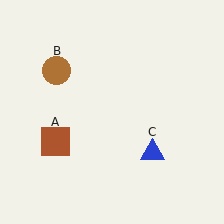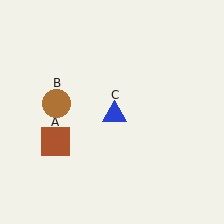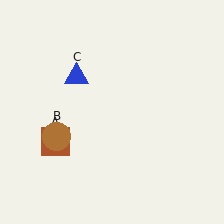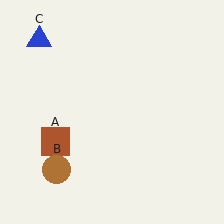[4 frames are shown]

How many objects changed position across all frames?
2 objects changed position: brown circle (object B), blue triangle (object C).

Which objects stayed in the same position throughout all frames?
Brown square (object A) remained stationary.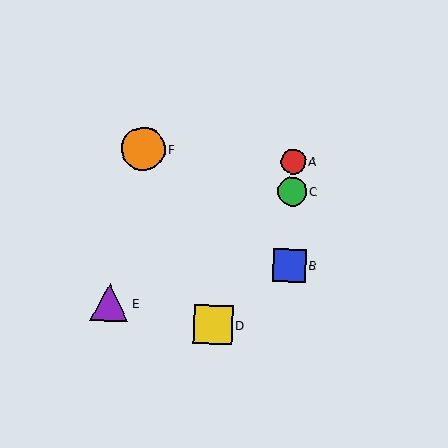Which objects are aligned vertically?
Objects A, B, C are aligned vertically.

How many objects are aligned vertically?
3 objects (A, B, C) are aligned vertically.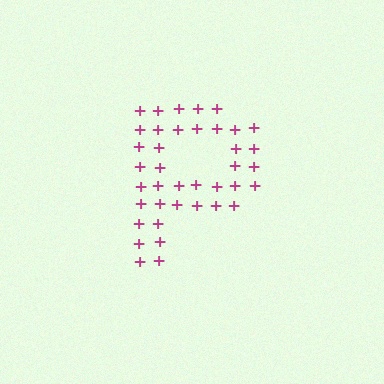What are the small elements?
The small elements are plus signs.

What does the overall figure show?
The overall figure shows the letter P.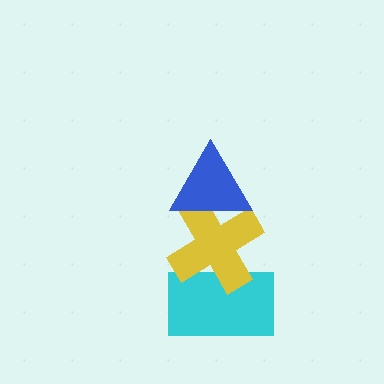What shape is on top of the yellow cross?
The blue triangle is on top of the yellow cross.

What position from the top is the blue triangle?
The blue triangle is 1st from the top.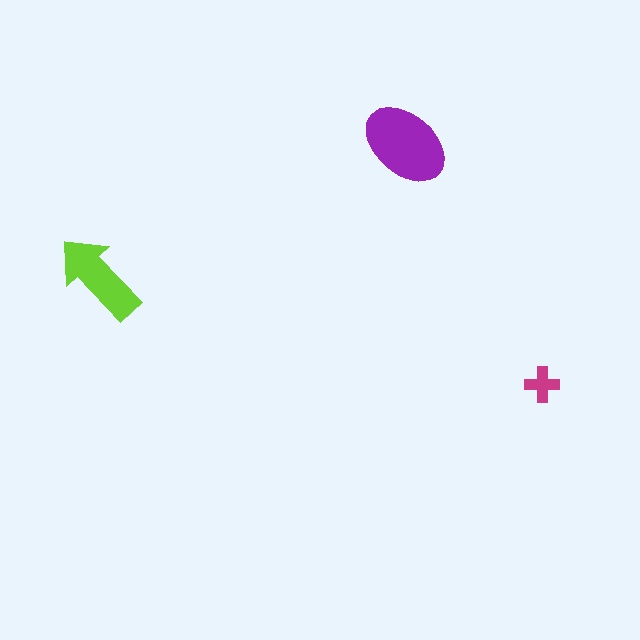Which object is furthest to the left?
The lime arrow is leftmost.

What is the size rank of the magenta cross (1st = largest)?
3rd.